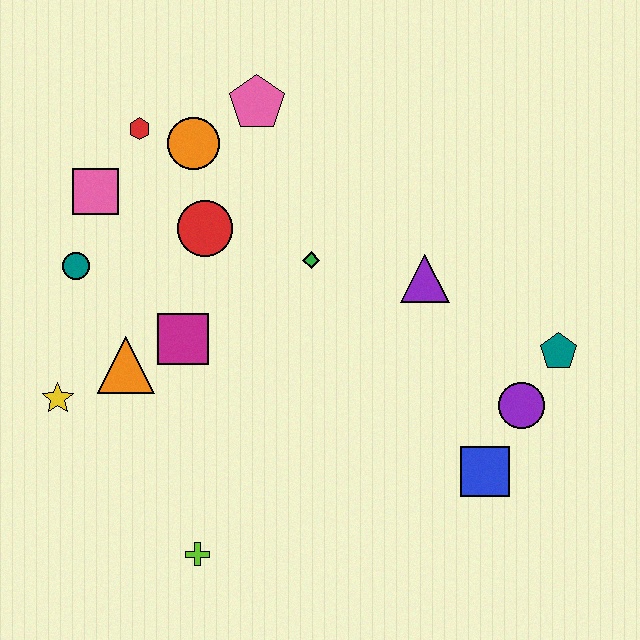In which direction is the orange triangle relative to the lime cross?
The orange triangle is above the lime cross.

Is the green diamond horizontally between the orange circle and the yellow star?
No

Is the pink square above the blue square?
Yes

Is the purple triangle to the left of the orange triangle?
No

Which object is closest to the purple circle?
The teal pentagon is closest to the purple circle.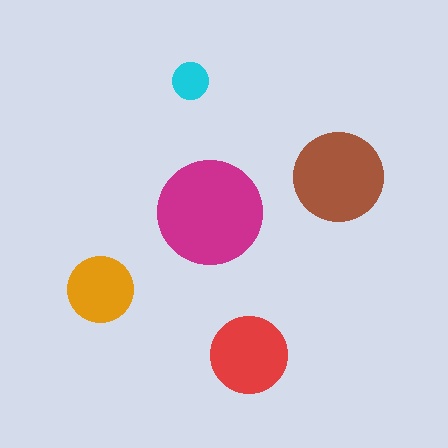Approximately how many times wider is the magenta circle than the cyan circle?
About 3 times wider.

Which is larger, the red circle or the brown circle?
The brown one.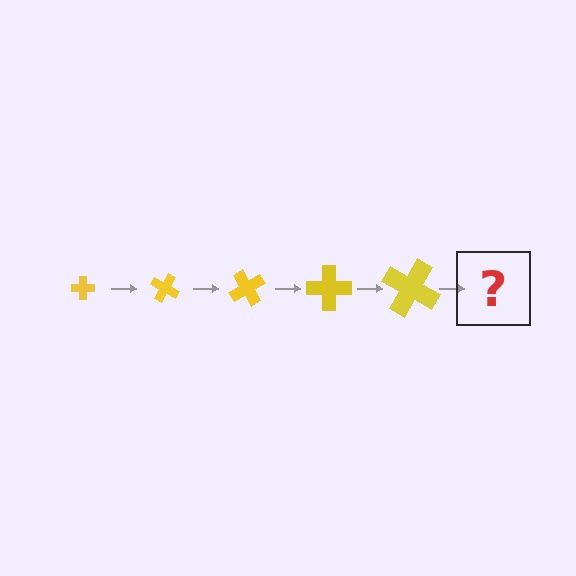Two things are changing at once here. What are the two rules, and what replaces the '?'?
The two rules are that the cross grows larger each step and it rotates 30 degrees each step. The '?' should be a cross, larger than the previous one and rotated 150 degrees from the start.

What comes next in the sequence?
The next element should be a cross, larger than the previous one and rotated 150 degrees from the start.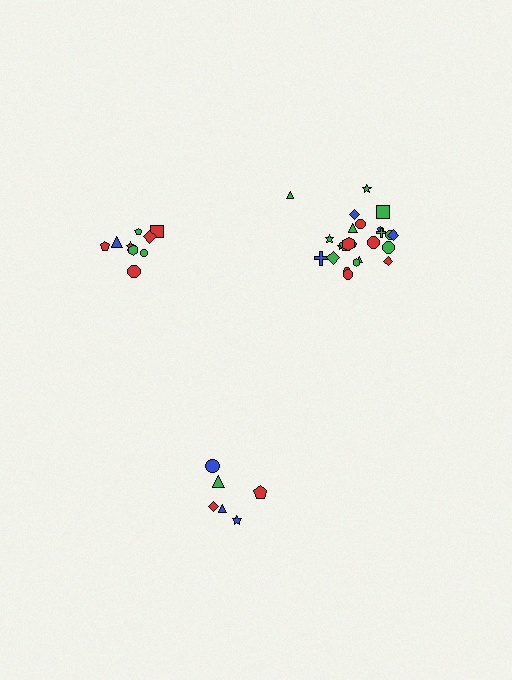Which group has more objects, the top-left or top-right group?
The top-right group.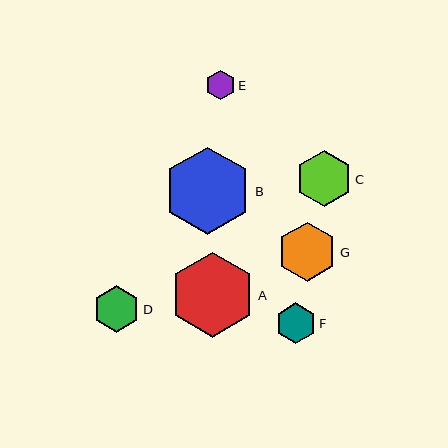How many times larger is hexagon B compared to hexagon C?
Hexagon B is approximately 1.6 times the size of hexagon C.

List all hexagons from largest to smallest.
From largest to smallest: B, A, G, C, D, F, E.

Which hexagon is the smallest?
Hexagon E is the smallest with a size of approximately 30 pixels.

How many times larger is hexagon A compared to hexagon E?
Hexagon A is approximately 2.9 times the size of hexagon E.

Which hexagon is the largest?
Hexagon B is the largest with a size of approximately 88 pixels.